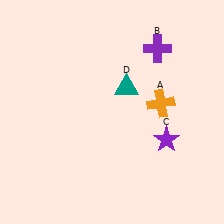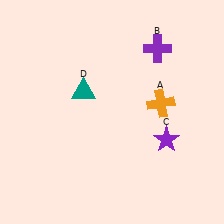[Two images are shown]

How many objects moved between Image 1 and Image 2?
1 object moved between the two images.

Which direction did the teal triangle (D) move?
The teal triangle (D) moved left.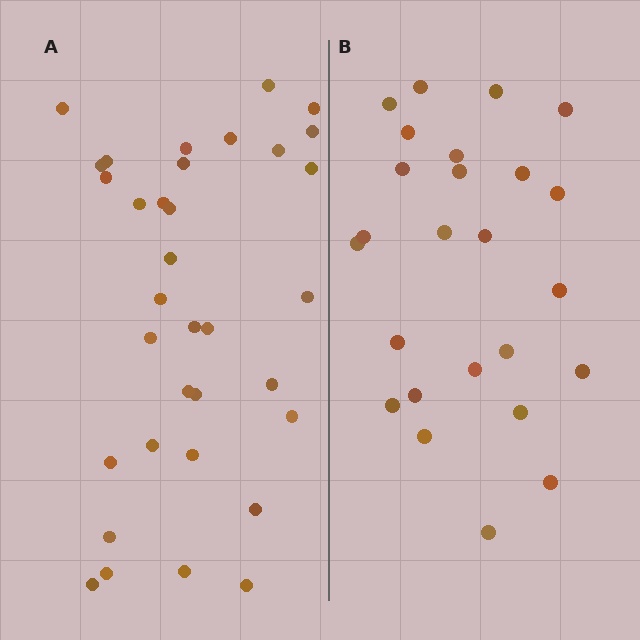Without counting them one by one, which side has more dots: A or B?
Region A (the left region) has more dots.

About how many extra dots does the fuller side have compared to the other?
Region A has roughly 8 or so more dots than region B.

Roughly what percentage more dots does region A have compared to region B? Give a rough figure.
About 35% more.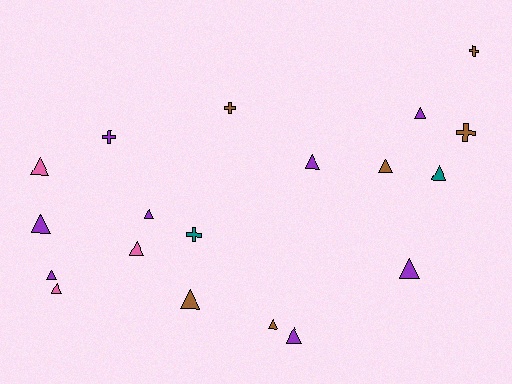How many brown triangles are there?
There are 3 brown triangles.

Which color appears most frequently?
Purple, with 8 objects.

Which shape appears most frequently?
Triangle, with 14 objects.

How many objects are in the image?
There are 19 objects.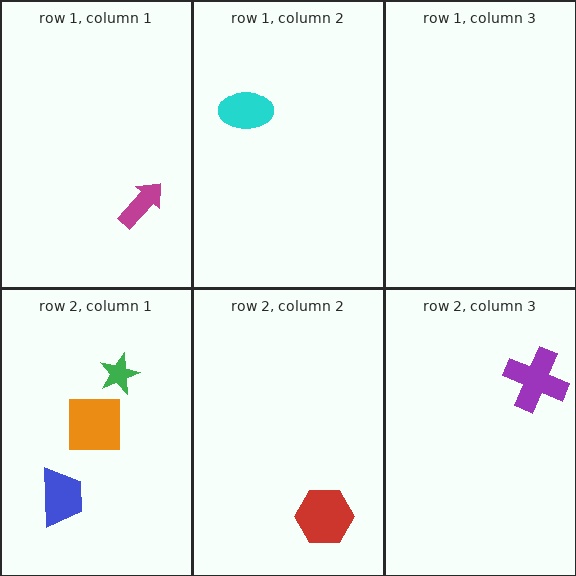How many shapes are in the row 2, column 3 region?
1.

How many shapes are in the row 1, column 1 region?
1.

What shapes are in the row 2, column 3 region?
The purple cross.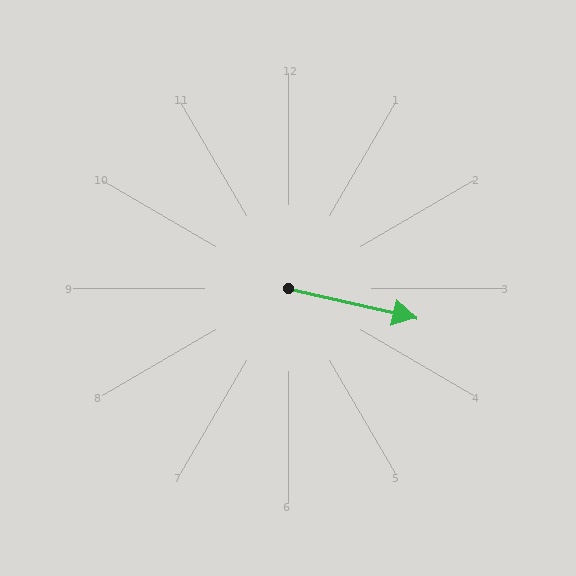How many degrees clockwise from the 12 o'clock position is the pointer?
Approximately 103 degrees.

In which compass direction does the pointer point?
East.